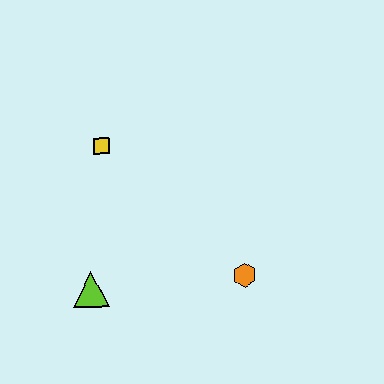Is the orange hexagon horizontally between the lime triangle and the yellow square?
No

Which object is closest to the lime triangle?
The yellow square is closest to the lime triangle.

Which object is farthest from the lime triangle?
The orange hexagon is farthest from the lime triangle.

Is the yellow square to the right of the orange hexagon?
No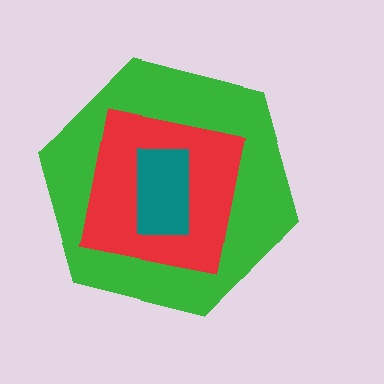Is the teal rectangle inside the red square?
Yes.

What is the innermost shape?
The teal rectangle.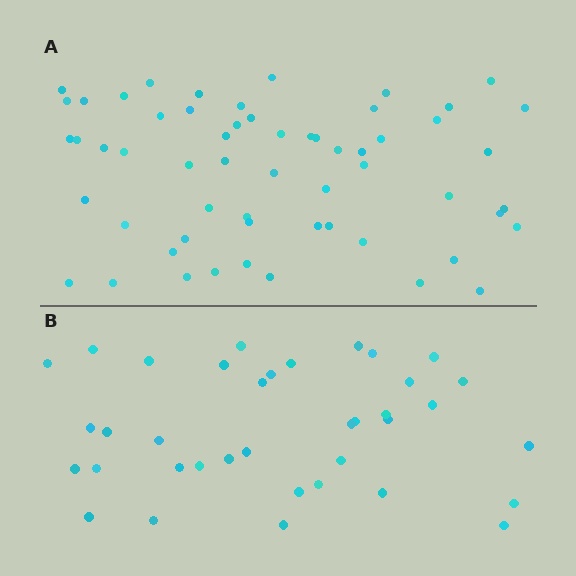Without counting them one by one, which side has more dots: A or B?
Region A (the top region) has more dots.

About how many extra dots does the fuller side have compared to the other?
Region A has approximately 20 more dots than region B.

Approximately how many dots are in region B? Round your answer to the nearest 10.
About 40 dots. (The exact count is 37, which rounds to 40.)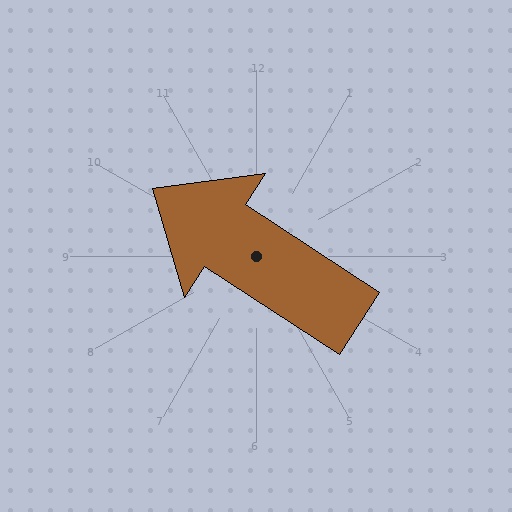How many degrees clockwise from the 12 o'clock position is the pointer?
Approximately 303 degrees.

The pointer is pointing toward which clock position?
Roughly 10 o'clock.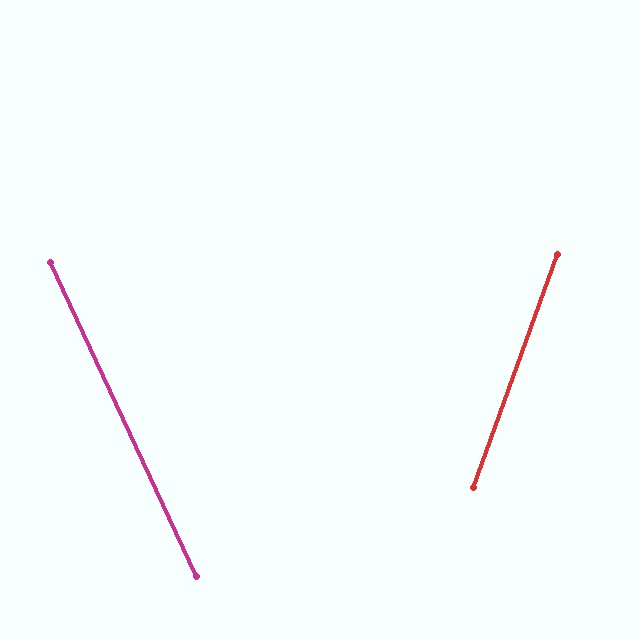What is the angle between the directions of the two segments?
Approximately 45 degrees.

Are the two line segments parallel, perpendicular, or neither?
Neither parallel nor perpendicular — they differ by about 45°.